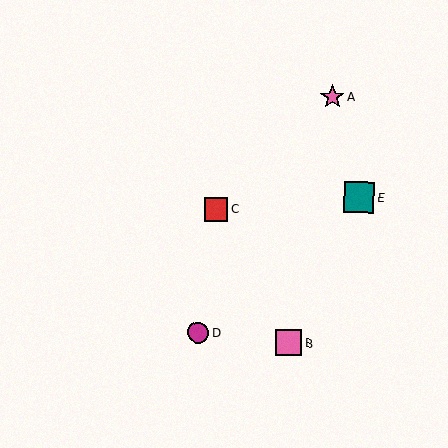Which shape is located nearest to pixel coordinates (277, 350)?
The pink square (labeled B) at (289, 343) is nearest to that location.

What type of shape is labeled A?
Shape A is a pink star.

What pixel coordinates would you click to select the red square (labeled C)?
Click at (216, 209) to select the red square C.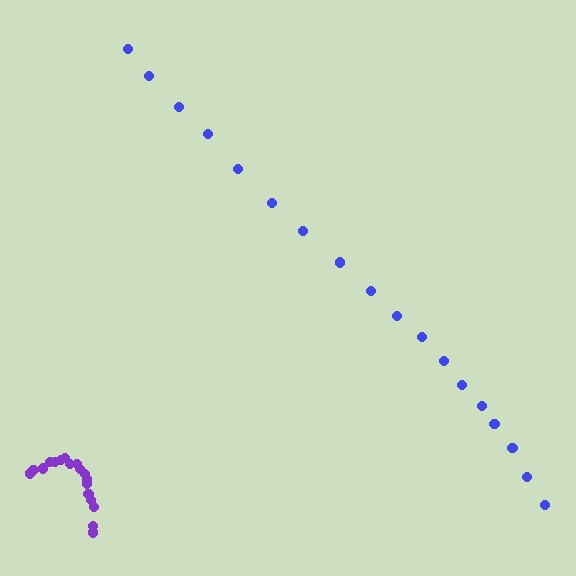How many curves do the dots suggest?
There are 2 distinct paths.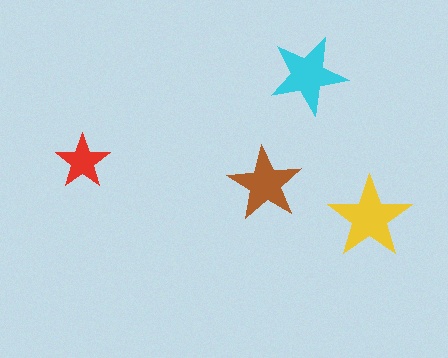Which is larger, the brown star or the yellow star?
The yellow one.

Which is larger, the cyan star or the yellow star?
The yellow one.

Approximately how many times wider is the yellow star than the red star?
About 1.5 times wider.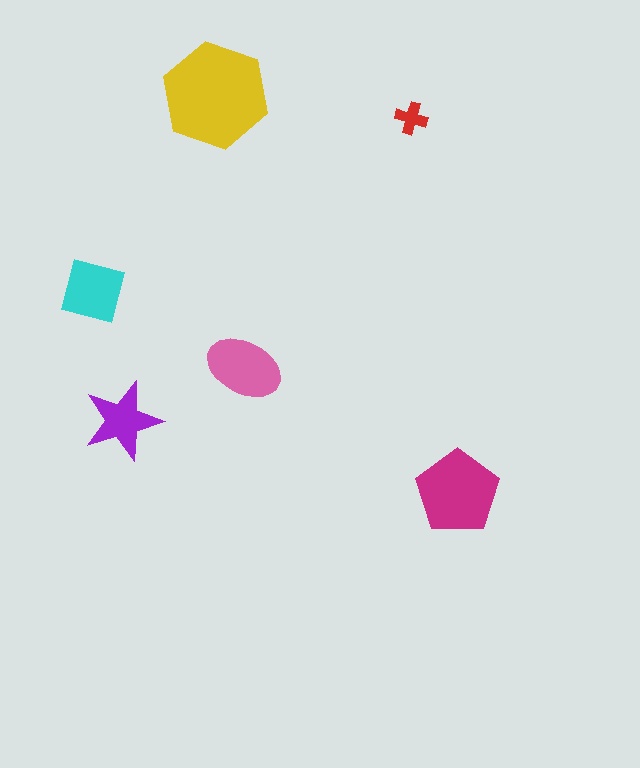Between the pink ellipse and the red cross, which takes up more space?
The pink ellipse.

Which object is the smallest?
The red cross.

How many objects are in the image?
There are 6 objects in the image.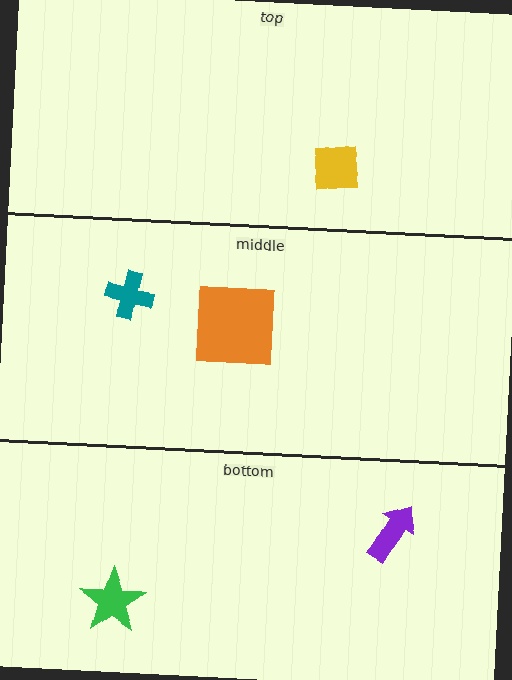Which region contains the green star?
The bottom region.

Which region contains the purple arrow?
The bottom region.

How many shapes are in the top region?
1.